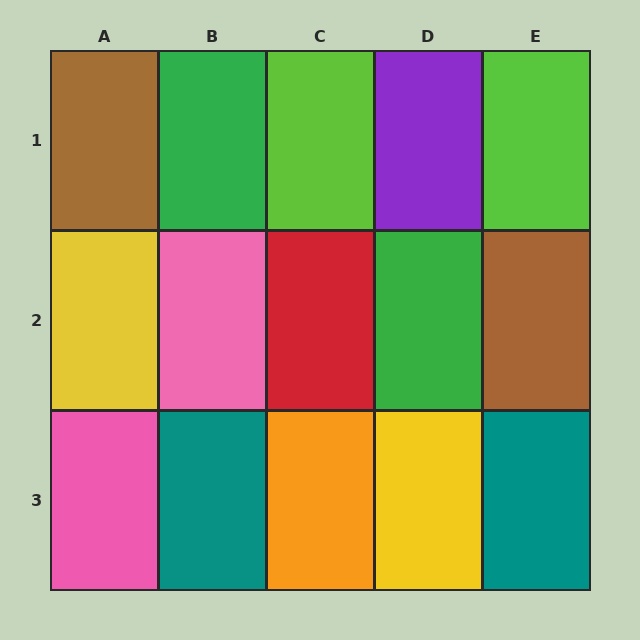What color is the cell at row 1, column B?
Green.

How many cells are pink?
2 cells are pink.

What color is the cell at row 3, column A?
Pink.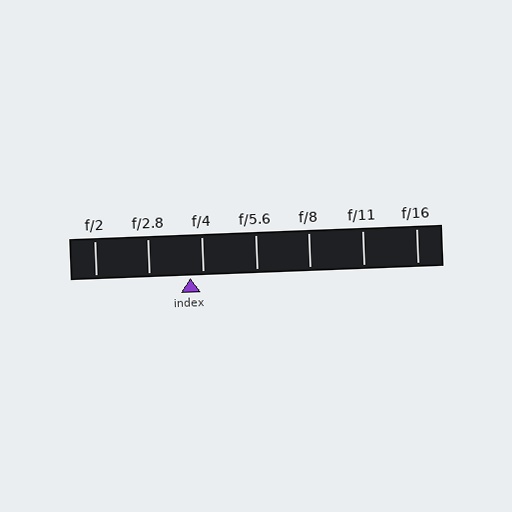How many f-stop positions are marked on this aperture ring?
There are 7 f-stop positions marked.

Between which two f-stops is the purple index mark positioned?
The index mark is between f/2.8 and f/4.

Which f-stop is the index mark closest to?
The index mark is closest to f/4.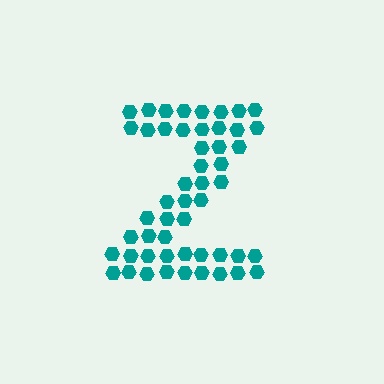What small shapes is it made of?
It is made of small hexagons.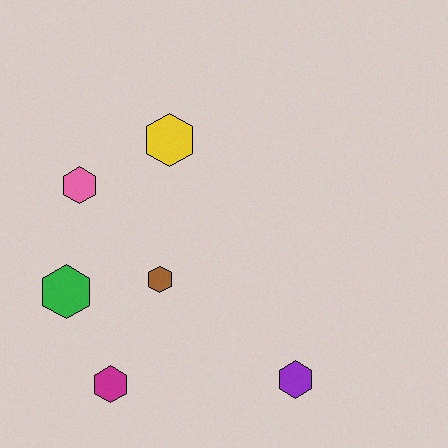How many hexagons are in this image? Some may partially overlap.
There are 6 hexagons.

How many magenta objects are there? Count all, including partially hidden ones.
There is 1 magenta object.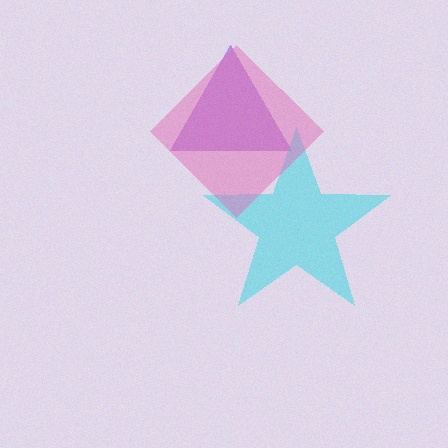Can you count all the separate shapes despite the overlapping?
Yes, there are 3 separate shapes.